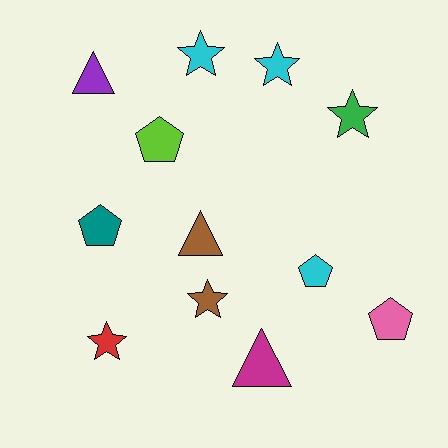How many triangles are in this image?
There are 3 triangles.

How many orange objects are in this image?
There are no orange objects.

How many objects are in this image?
There are 12 objects.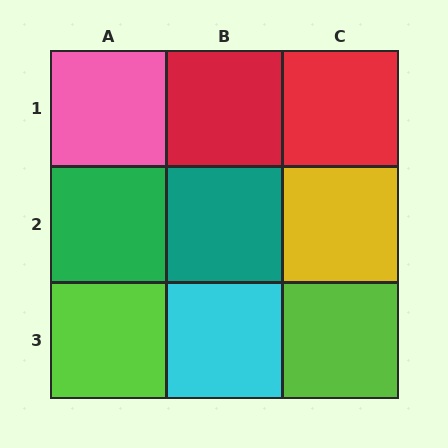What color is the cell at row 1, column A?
Pink.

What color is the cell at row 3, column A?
Lime.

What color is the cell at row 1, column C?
Red.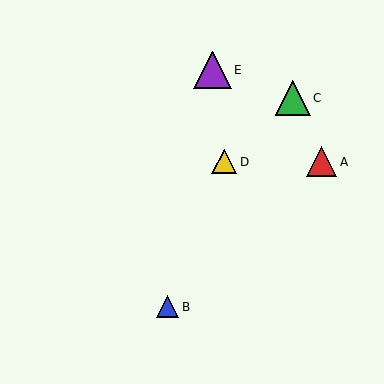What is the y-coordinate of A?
Object A is at y≈162.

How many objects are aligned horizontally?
2 objects (A, D) are aligned horizontally.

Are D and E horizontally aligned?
No, D is at y≈162 and E is at y≈70.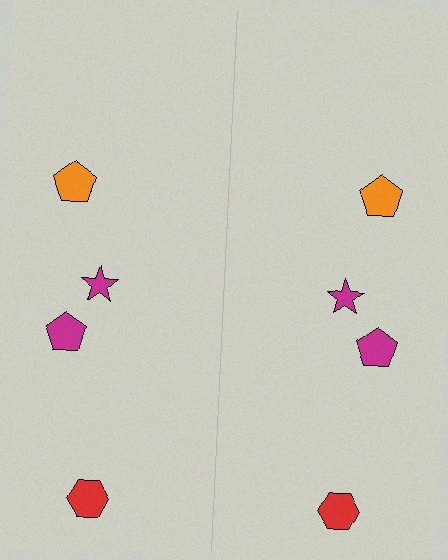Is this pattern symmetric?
Yes, this pattern has bilateral (reflection) symmetry.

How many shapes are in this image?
There are 8 shapes in this image.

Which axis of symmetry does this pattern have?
The pattern has a vertical axis of symmetry running through the center of the image.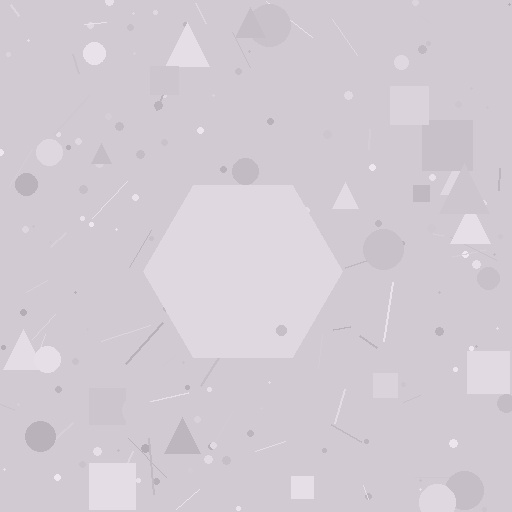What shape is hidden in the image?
A hexagon is hidden in the image.